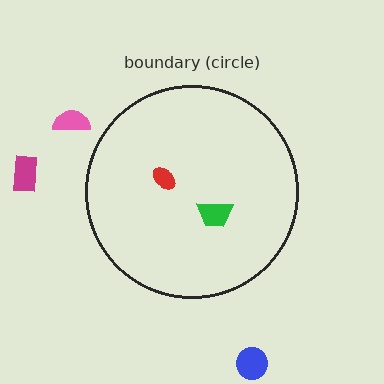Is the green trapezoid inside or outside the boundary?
Inside.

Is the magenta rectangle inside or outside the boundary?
Outside.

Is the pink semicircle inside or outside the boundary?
Outside.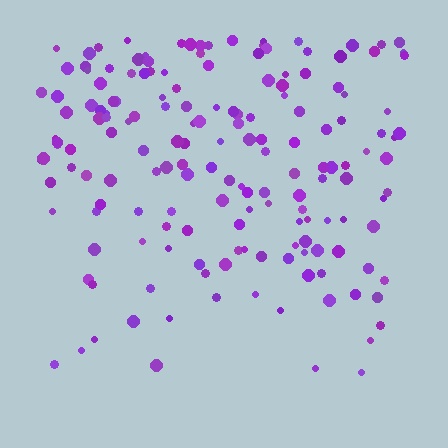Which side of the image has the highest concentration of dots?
The top.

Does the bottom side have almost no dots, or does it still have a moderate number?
Still a moderate number, just noticeably fewer than the top.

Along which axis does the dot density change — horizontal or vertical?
Vertical.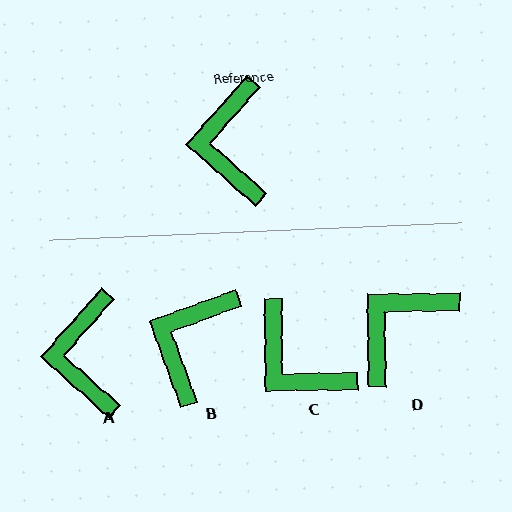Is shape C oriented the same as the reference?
No, it is off by about 42 degrees.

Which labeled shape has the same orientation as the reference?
A.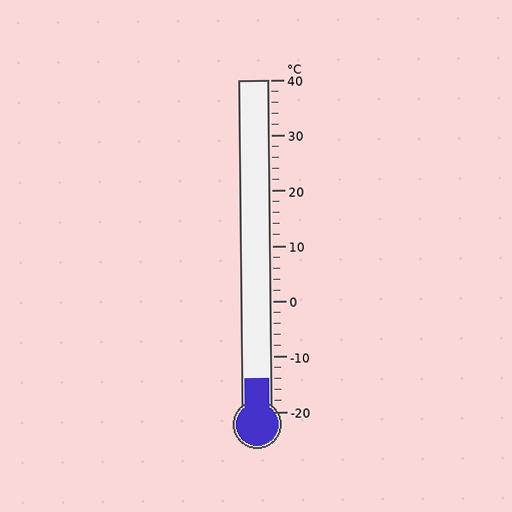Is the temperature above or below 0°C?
The temperature is below 0°C.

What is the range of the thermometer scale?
The thermometer scale ranges from -20°C to 40°C.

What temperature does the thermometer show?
The thermometer shows approximately -14°C.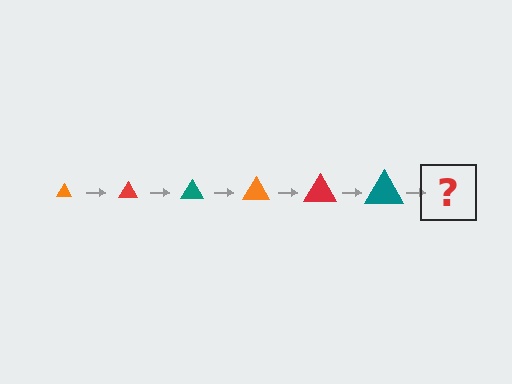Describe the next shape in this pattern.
It should be an orange triangle, larger than the previous one.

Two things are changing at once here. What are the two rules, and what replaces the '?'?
The two rules are that the triangle grows larger each step and the color cycles through orange, red, and teal. The '?' should be an orange triangle, larger than the previous one.